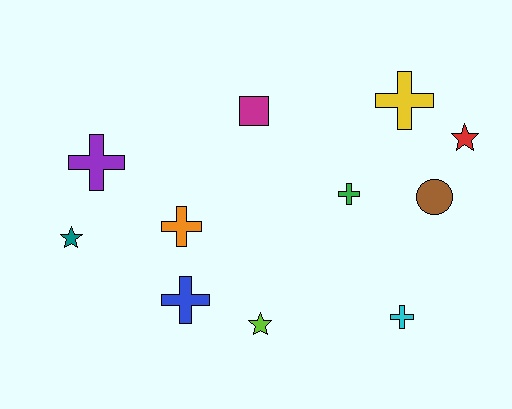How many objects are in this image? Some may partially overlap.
There are 11 objects.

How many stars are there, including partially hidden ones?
There are 3 stars.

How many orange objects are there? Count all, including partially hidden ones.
There is 1 orange object.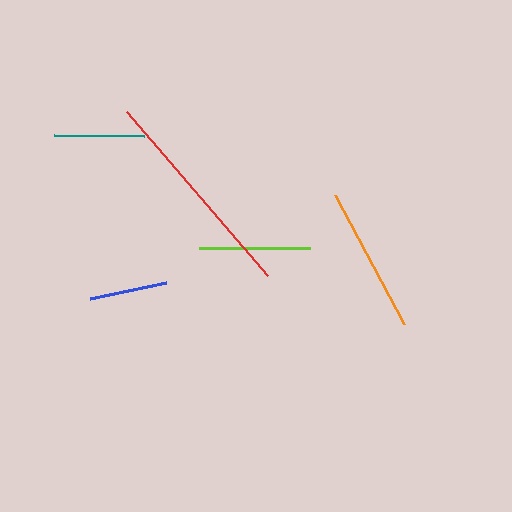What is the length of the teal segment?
The teal segment is approximately 90 pixels long.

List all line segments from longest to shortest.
From longest to shortest: red, orange, lime, teal, blue.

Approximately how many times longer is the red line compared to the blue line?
The red line is approximately 2.8 times the length of the blue line.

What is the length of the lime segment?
The lime segment is approximately 111 pixels long.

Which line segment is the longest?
The red line is the longest at approximately 217 pixels.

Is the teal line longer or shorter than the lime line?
The lime line is longer than the teal line.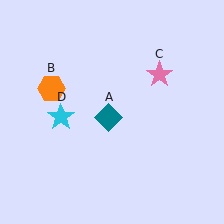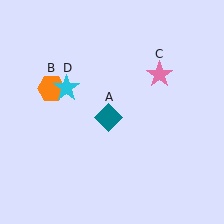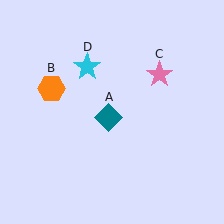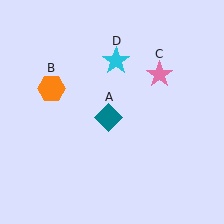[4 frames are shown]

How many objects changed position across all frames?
1 object changed position: cyan star (object D).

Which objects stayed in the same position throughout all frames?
Teal diamond (object A) and orange hexagon (object B) and pink star (object C) remained stationary.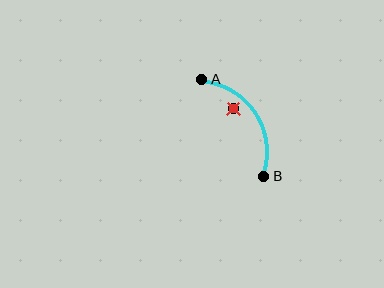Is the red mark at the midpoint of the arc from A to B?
No — the red mark does not lie on the arc at all. It sits slightly inside the curve.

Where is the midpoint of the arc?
The arc midpoint is the point on the curve farthest from the straight line joining A and B. It sits to the right of that line.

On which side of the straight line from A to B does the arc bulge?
The arc bulges to the right of the straight line connecting A and B.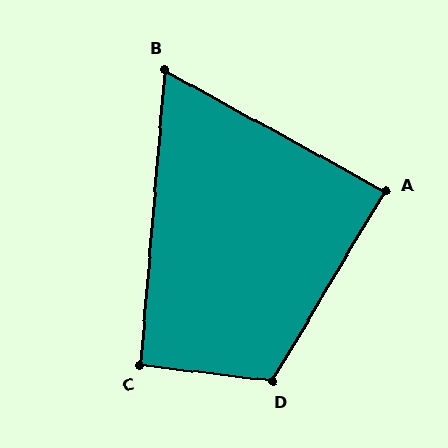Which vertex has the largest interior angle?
D, at approximately 114 degrees.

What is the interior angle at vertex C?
Approximately 92 degrees (approximately right).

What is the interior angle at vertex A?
Approximately 88 degrees (approximately right).